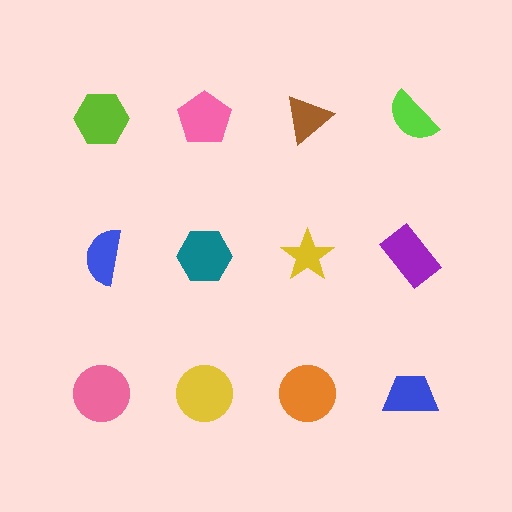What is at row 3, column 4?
A blue trapezoid.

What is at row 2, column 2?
A teal hexagon.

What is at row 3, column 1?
A pink circle.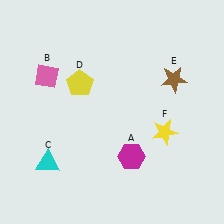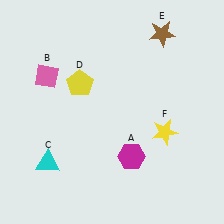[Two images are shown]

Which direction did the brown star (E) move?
The brown star (E) moved up.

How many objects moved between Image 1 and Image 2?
1 object moved between the two images.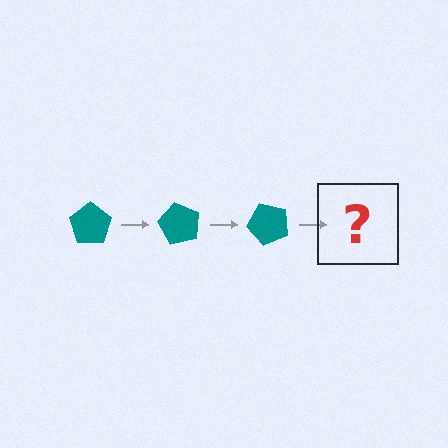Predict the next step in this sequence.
The next step is a teal pentagon rotated 180 degrees.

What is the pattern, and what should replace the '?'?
The pattern is that the pentagon rotates 60 degrees each step. The '?' should be a teal pentagon rotated 180 degrees.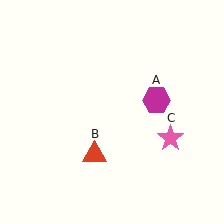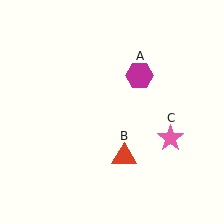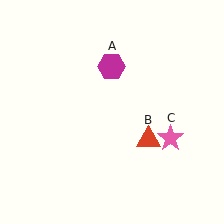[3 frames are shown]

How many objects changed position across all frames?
2 objects changed position: magenta hexagon (object A), red triangle (object B).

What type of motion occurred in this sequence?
The magenta hexagon (object A), red triangle (object B) rotated counterclockwise around the center of the scene.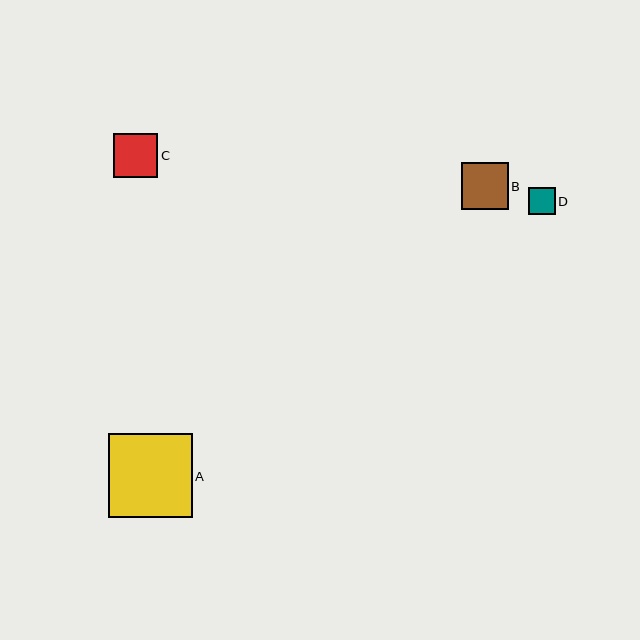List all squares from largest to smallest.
From largest to smallest: A, B, C, D.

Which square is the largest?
Square A is the largest with a size of approximately 84 pixels.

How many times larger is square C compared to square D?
Square C is approximately 1.6 times the size of square D.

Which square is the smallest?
Square D is the smallest with a size of approximately 27 pixels.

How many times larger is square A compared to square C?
Square A is approximately 1.9 times the size of square C.